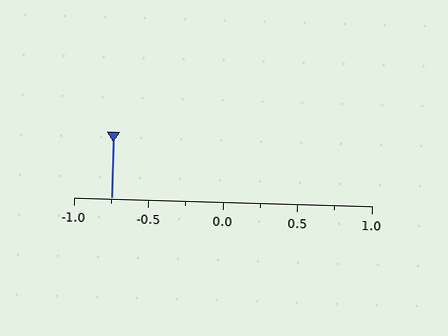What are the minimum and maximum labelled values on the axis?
The axis runs from -1.0 to 1.0.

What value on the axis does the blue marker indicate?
The marker indicates approximately -0.75.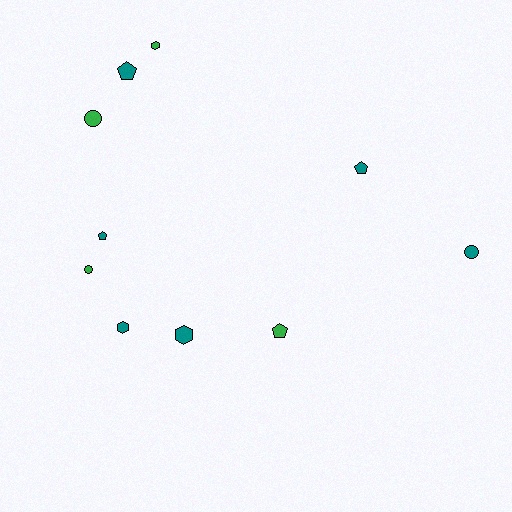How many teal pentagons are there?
There are 3 teal pentagons.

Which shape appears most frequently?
Pentagon, with 4 objects.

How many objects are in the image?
There are 10 objects.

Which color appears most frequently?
Teal, with 6 objects.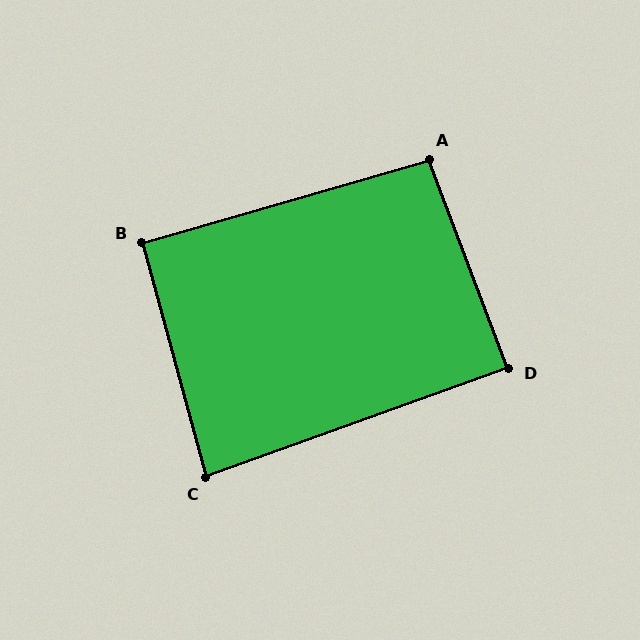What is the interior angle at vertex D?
Approximately 89 degrees (approximately right).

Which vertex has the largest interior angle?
A, at approximately 95 degrees.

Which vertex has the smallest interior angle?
C, at approximately 85 degrees.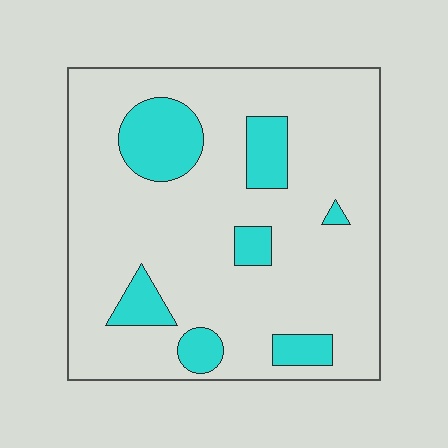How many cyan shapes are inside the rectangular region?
7.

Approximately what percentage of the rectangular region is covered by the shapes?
Approximately 15%.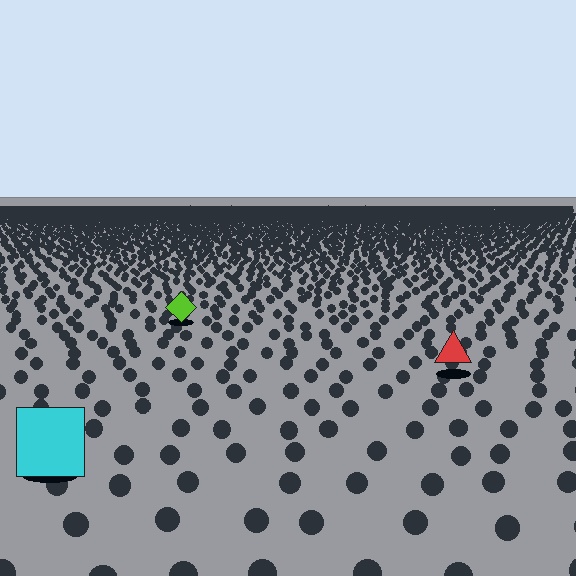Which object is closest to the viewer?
The cyan square is closest. The texture marks near it are larger and more spread out.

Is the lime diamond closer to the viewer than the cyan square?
No. The cyan square is closer — you can tell from the texture gradient: the ground texture is coarser near it.